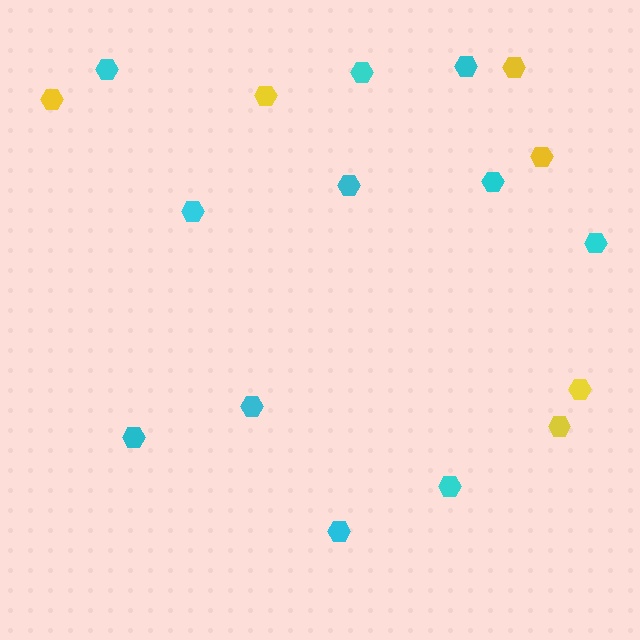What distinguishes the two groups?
There are 2 groups: one group of cyan hexagons (11) and one group of yellow hexagons (6).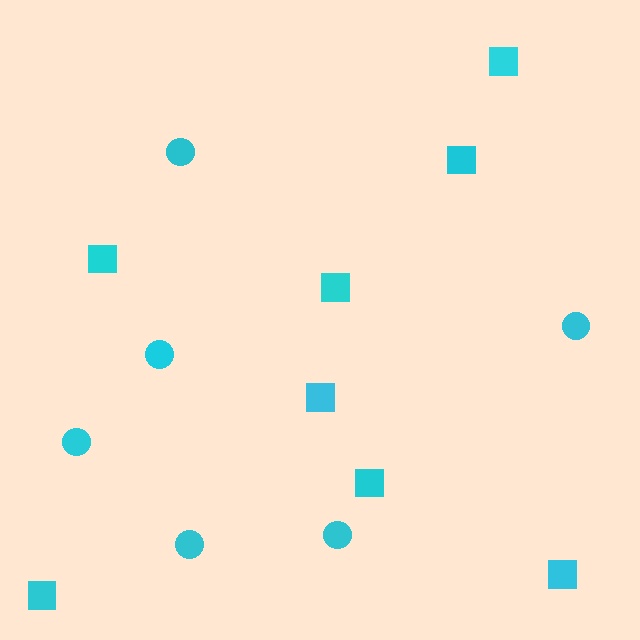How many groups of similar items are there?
There are 2 groups: one group of circles (6) and one group of squares (8).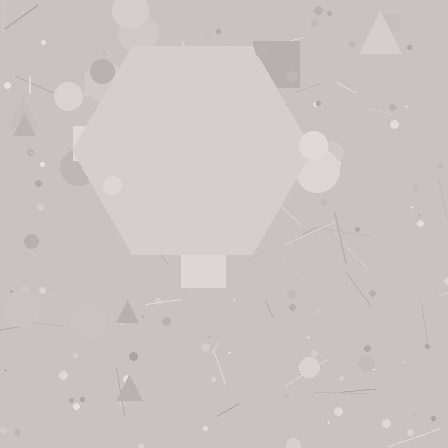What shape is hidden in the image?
A hexagon is hidden in the image.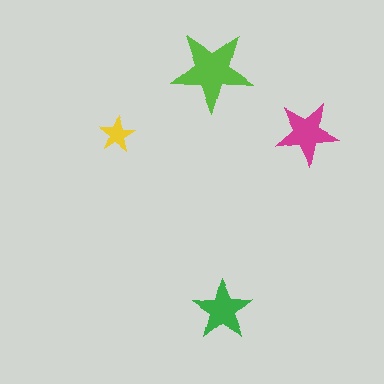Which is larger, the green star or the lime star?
The lime one.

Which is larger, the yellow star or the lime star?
The lime one.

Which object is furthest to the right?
The magenta star is rightmost.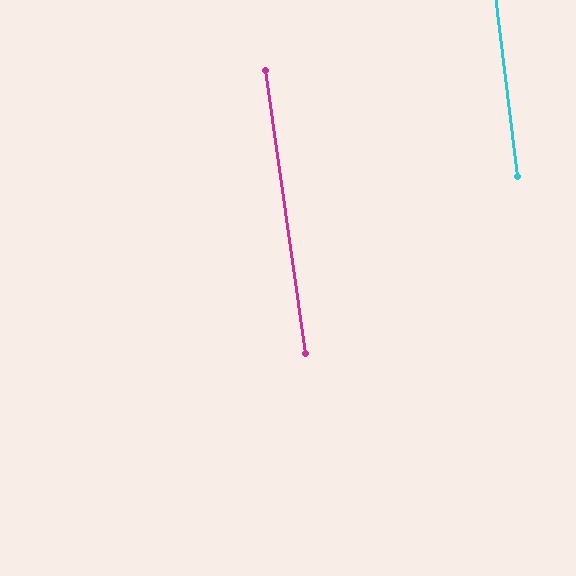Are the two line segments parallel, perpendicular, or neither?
Parallel — their directions differ by only 0.9°.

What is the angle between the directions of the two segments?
Approximately 1 degree.